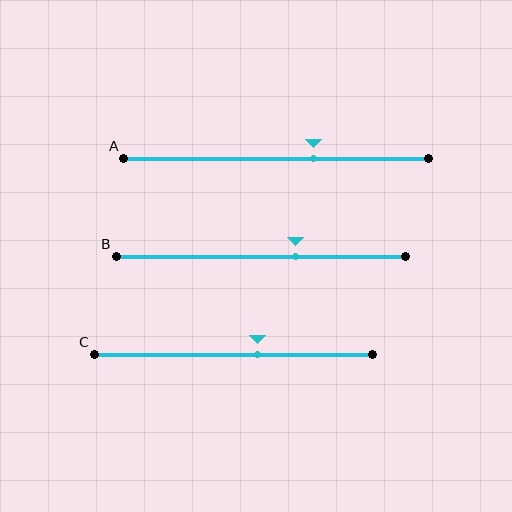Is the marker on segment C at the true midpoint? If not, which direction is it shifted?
No, the marker on segment C is shifted to the right by about 9% of the segment length.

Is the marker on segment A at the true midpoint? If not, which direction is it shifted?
No, the marker on segment A is shifted to the right by about 12% of the segment length.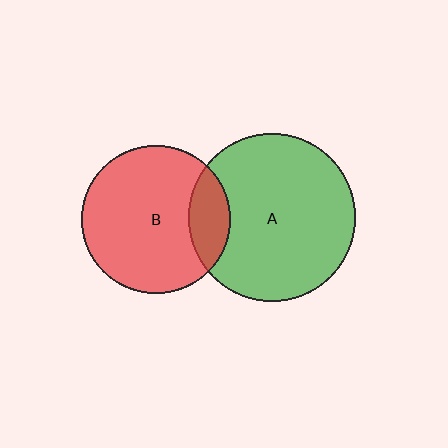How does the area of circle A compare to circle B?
Approximately 1.3 times.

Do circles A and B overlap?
Yes.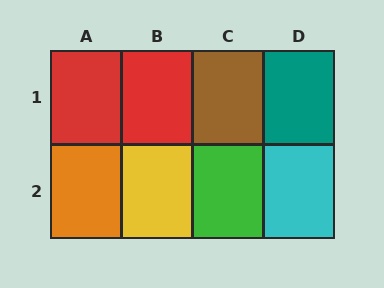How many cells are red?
2 cells are red.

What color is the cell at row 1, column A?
Red.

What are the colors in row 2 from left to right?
Orange, yellow, green, cyan.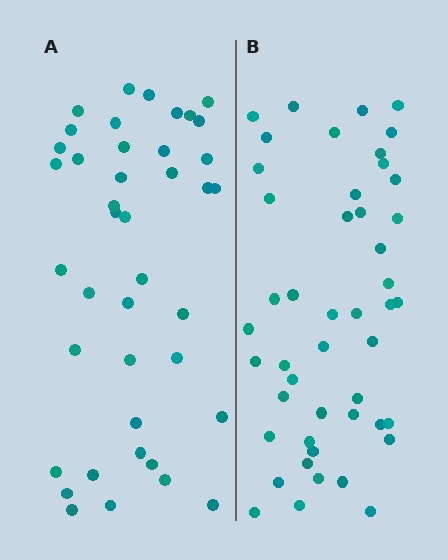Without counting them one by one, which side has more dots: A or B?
Region B (the right region) has more dots.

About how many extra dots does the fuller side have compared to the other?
Region B has about 6 more dots than region A.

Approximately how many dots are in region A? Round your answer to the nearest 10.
About 40 dots. (The exact count is 41, which rounds to 40.)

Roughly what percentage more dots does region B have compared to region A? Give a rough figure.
About 15% more.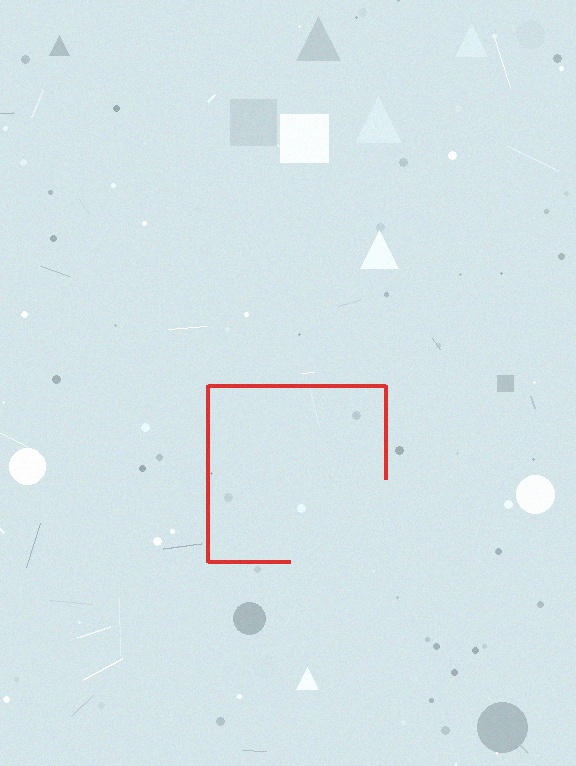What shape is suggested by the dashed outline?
The dashed outline suggests a square.